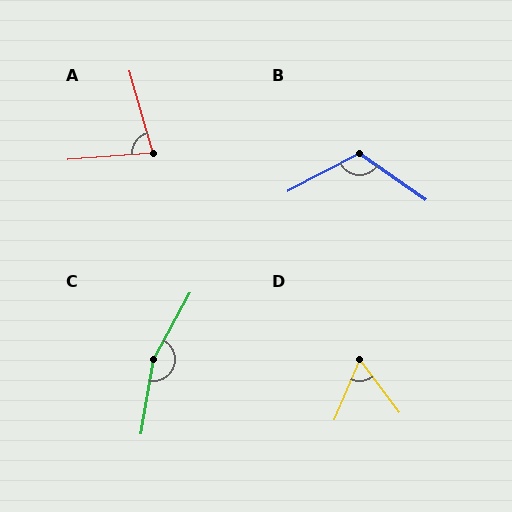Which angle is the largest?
C, at approximately 161 degrees.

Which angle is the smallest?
D, at approximately 60 degrees.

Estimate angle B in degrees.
Approximately 117 degrees.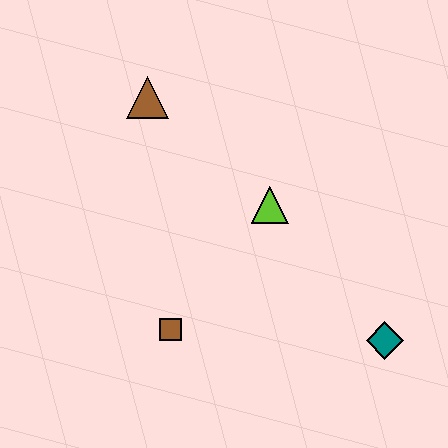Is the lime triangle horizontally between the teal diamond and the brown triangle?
Yes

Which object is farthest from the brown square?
The brown triangle is farthest from the brown square.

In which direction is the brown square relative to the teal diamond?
The brown square is to the left of the teal diamond.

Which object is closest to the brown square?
The lime triangle is closest to the brown square.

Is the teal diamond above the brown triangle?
No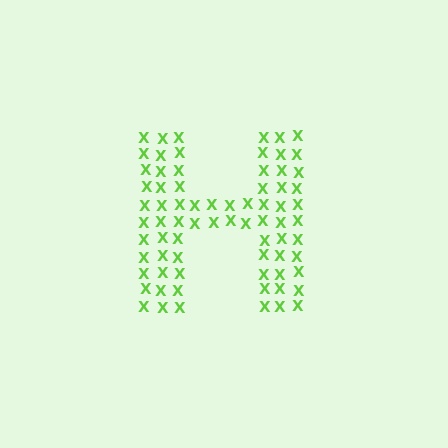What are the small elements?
The small elements are letter X's.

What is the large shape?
The large shape is the letter H.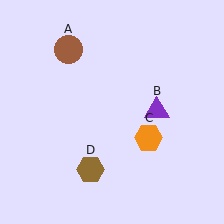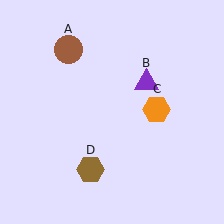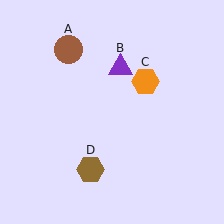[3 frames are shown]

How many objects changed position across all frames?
2 objects changed position: purple triangle (object B), orange hexagon (object C).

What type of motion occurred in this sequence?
The purple triangle (object B), orange hexagon (object C) rotated counterclockwise around the center of the scene.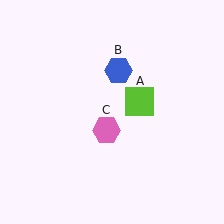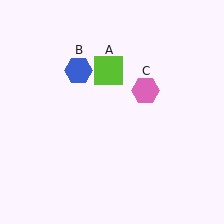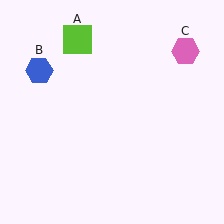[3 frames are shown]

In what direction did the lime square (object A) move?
The lime square (object A) moved up and to the left.